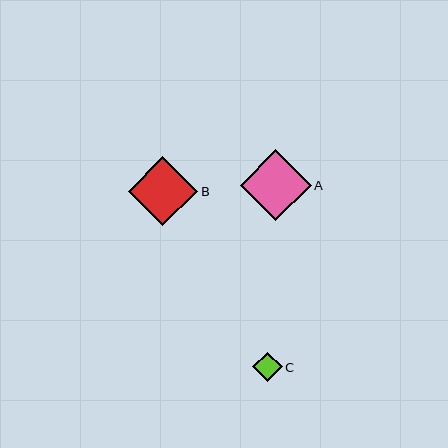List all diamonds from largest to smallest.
From largest to smallest: A, B, C.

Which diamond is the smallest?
Diamond C is the smallest with a size of approximately 30 pixels.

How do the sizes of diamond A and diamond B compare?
Diamond A and diamond B are approximately the same size.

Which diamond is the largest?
Diamond A is the largest with a size of approximately 71 pixels.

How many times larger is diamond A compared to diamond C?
Diamond A is approximately 2.4 times the size of diamond C.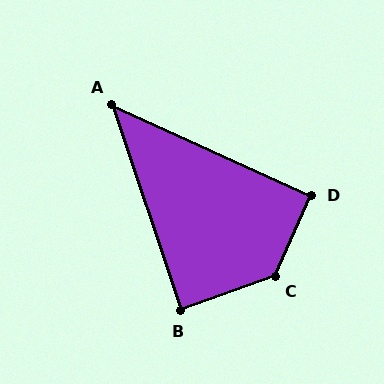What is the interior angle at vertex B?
Approximately 89 degrees (approximately right).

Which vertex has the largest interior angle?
C, at approximately 133 degrees.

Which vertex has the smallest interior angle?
A, at approximately 47 degrees.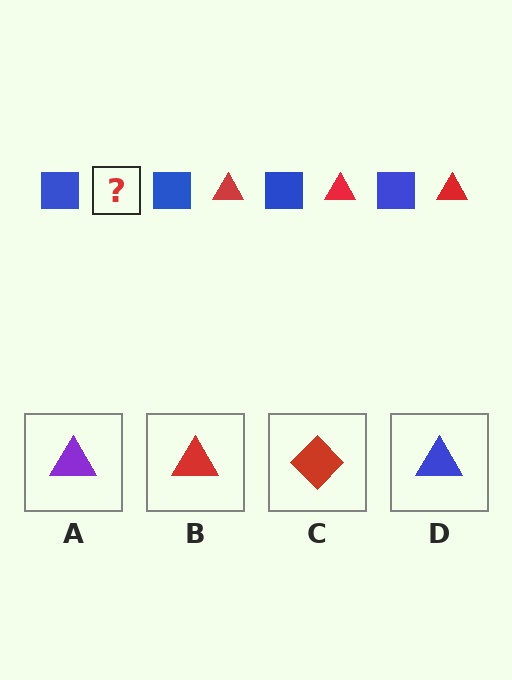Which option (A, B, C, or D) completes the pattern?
B.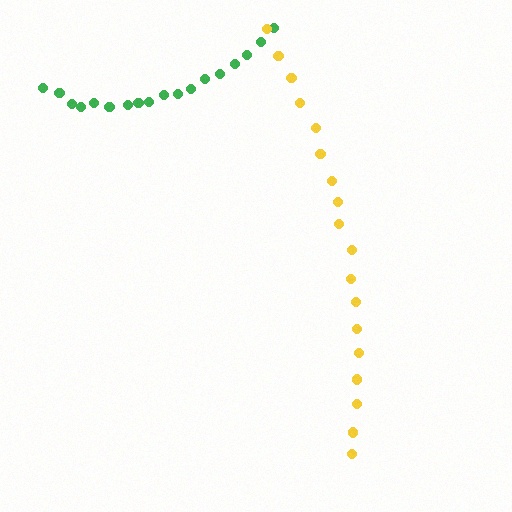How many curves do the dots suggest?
There are 2 distinct paths.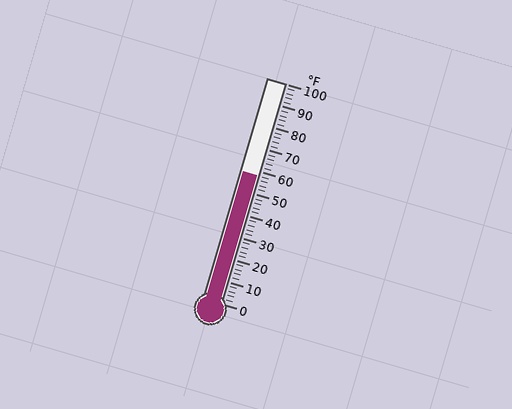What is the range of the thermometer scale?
The thermometer scale ranges from 0°F to 100°F.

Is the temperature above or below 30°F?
The temperature is above 30°F.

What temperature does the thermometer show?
The thermometer shows approximately 58°F.